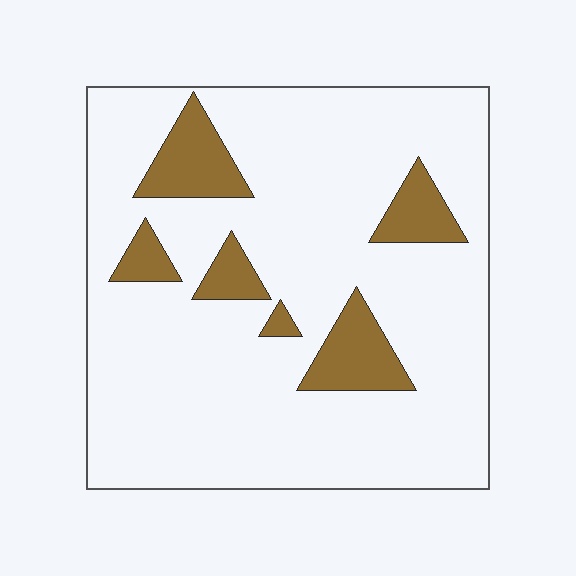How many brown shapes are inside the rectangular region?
6.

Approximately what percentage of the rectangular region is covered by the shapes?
Approximately 15%.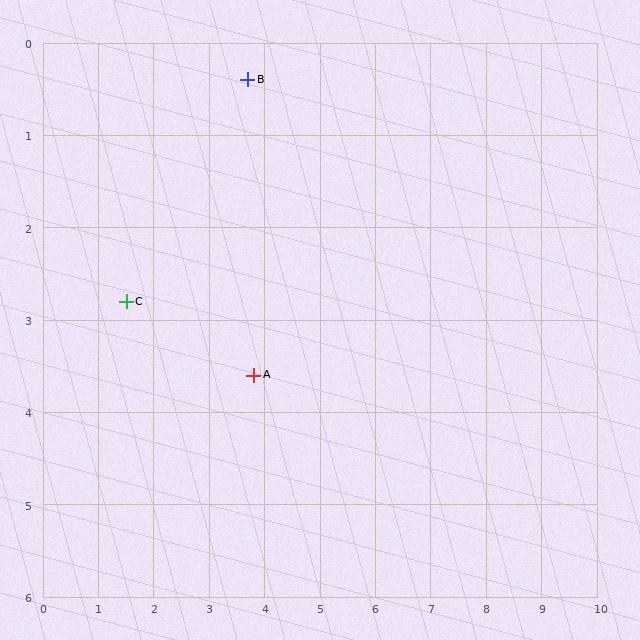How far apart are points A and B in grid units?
Points A and B are about 3.2 grid units apart.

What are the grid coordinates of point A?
Point A is at approximately (3.8, 3.6).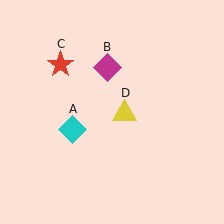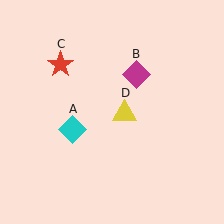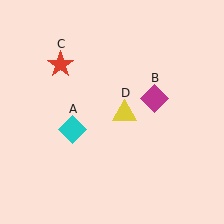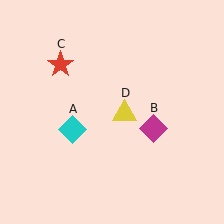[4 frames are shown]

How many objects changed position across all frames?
1 object changed position: magenta diamond (object B).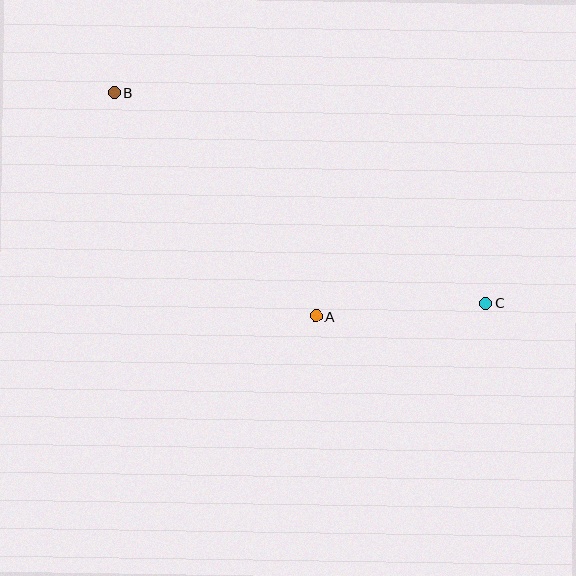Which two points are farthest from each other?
Points B and C are farthest from each other.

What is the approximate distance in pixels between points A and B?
The distance between A and B is approximately 301 pixels.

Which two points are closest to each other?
Points A and C are closest to each other.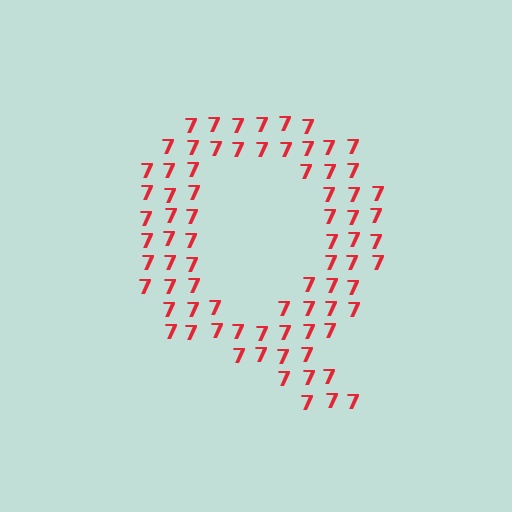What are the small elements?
The small elements are digit 7's.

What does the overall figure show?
The overall figure shows the letter Q.